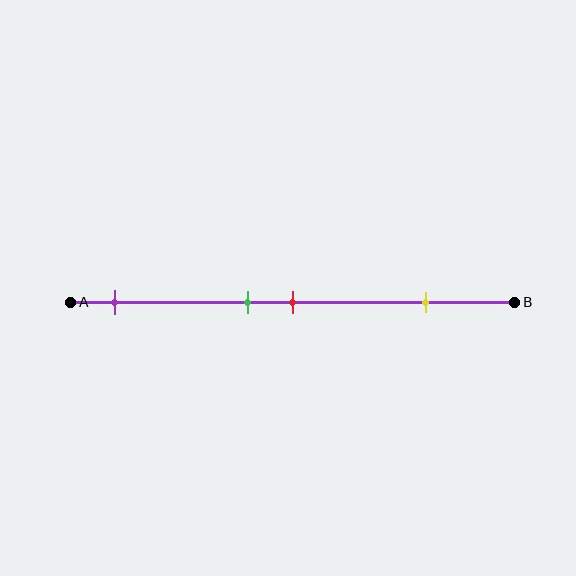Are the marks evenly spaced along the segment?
No, the marks are not evenly spaced.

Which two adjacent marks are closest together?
The green and red marks are the closest adjacent pair.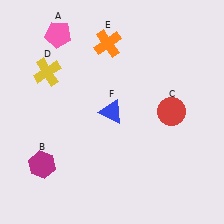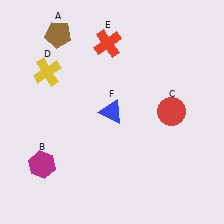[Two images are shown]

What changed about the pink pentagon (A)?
In Image 1, A is pink. In Image 2, it changed to brown.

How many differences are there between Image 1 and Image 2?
There are 2 differences between the two images.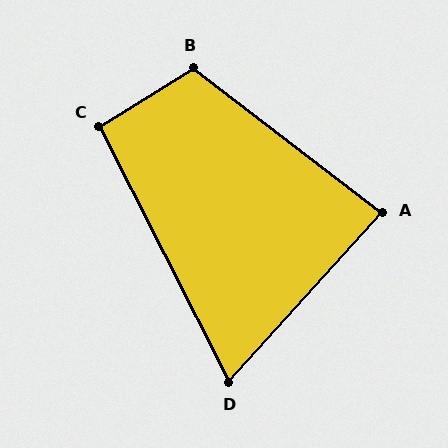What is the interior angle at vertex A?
Approximately 85 degrees (approximately right).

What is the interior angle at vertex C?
Approximately 95 degrees (approximately right).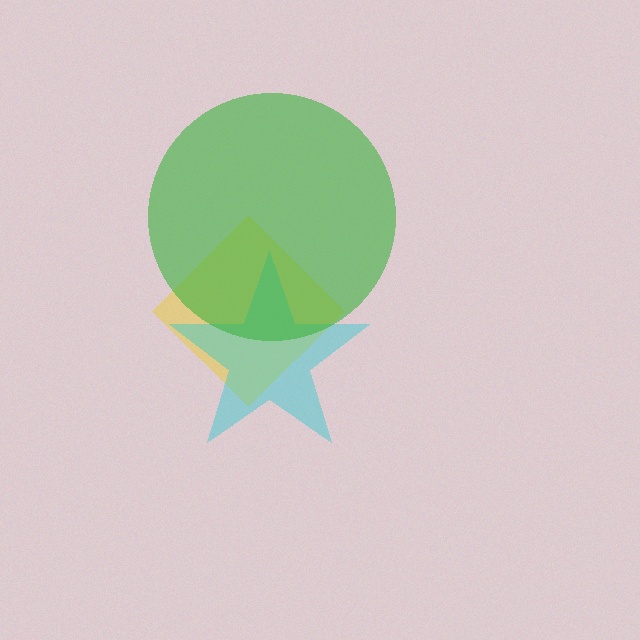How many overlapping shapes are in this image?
There are 3 overlapping shapes in the image.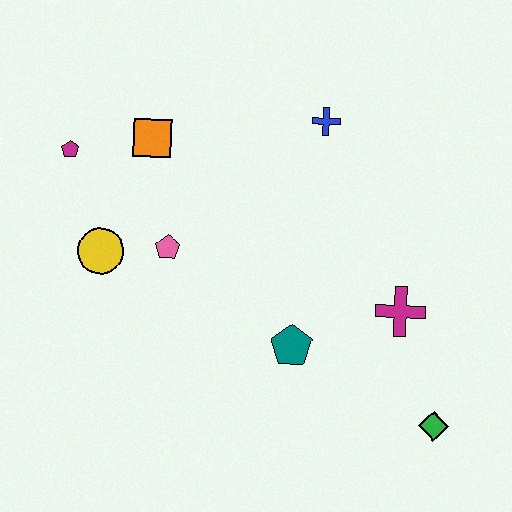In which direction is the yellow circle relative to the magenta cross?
The yellow circle is to the left of the magenta cross.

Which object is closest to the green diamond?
The magenta cross is closest to the green diamond.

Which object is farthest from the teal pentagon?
The magenta pentagon is farthest from the teal pentagon.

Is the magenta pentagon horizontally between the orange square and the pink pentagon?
No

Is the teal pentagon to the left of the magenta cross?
Yes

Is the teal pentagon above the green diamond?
Yes